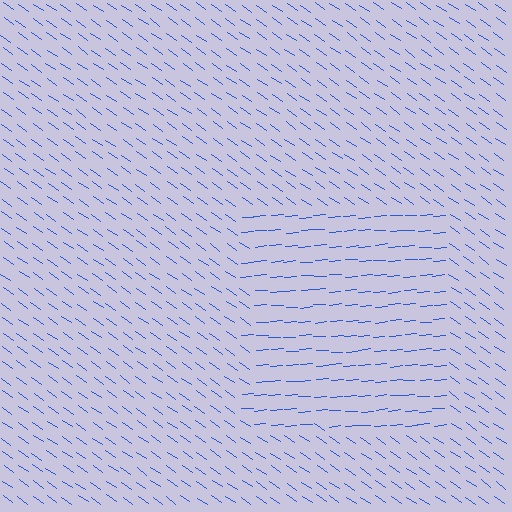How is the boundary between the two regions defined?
The boundary is defined purely by a change in line orientation (approximately 39 degrees difference). All lines are the same color and thickness.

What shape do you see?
I see a rectangle.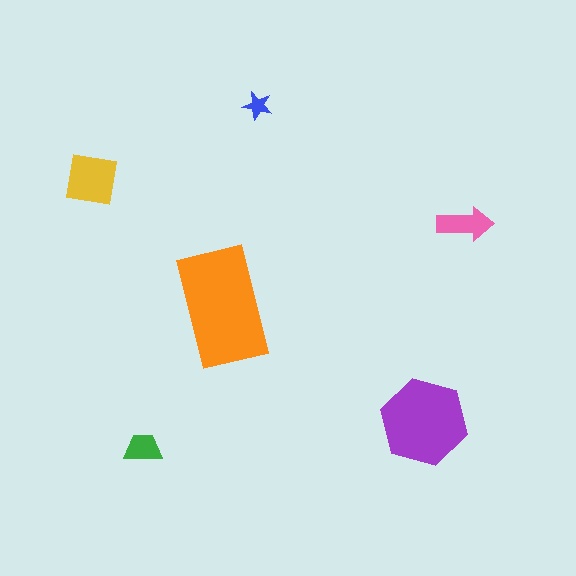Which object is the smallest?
The blue star.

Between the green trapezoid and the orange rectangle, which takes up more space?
The orange rectangle.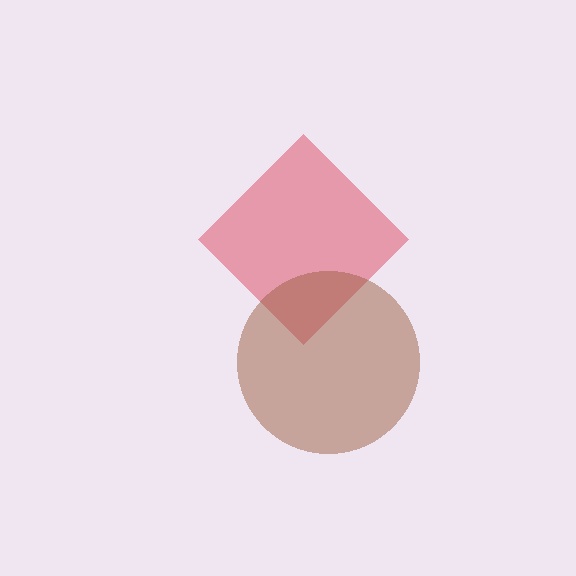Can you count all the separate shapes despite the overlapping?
Yes, there are 2 separate shapes.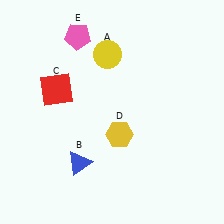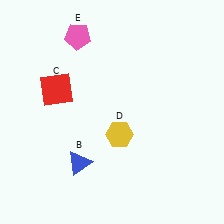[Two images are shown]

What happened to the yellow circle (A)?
The yellow circle (A) was removed in Image 2. It was in the top-left area of Image 1.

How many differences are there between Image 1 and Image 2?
There is 1 difference between the two images.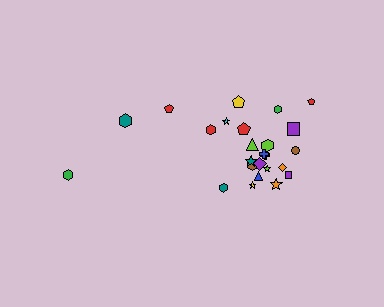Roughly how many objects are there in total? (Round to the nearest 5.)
Roughly 25 objects in total.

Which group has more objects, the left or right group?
The right group.